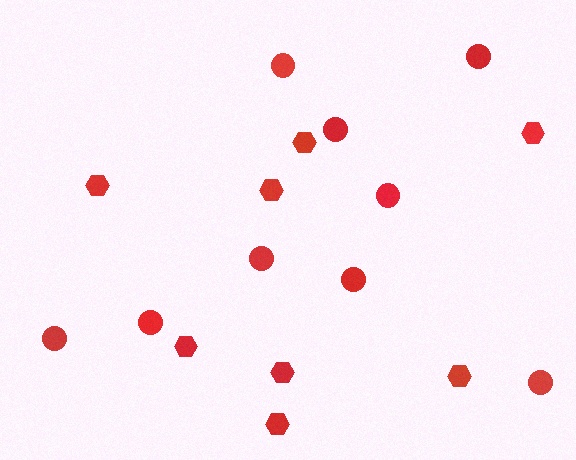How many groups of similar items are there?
There are 2 groups: one group of circles (9) and one group of hexagons (8).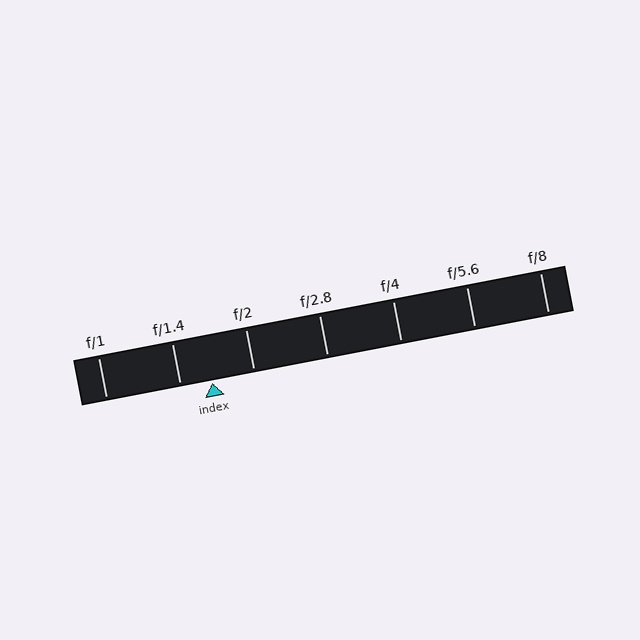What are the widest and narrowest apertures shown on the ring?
The widest aperture shown is f/1 and the narrowest is f/8.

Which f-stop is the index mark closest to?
The index mark is closest to f/1.4.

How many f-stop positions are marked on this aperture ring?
There are 7 f-stop positions marked.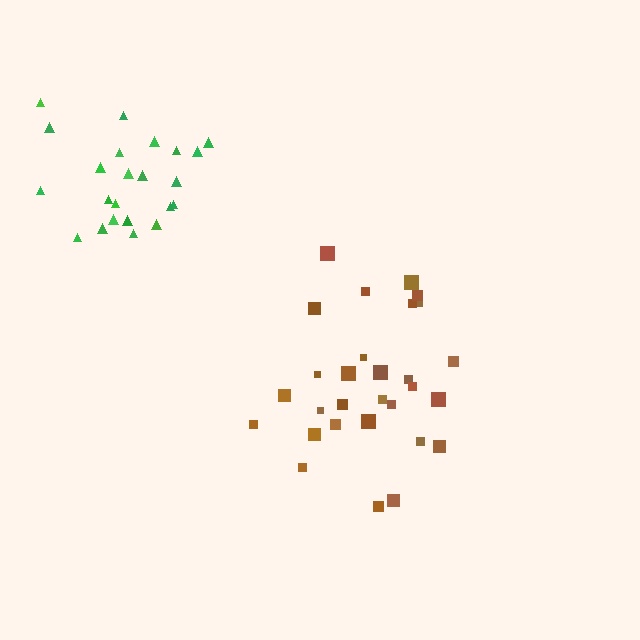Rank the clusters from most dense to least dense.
brown, green.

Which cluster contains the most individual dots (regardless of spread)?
Brown (30).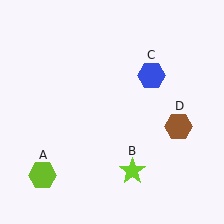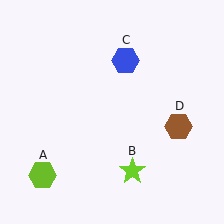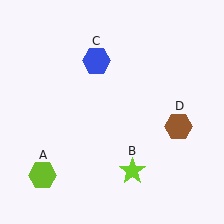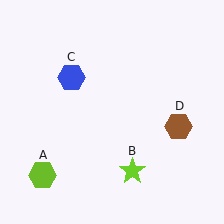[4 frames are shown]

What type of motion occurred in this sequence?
The blue hexagon (object C) rotated counterclockwise around the center of the scene.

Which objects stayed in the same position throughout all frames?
Lime hexagon (object A) and lime star (object B) and brown hexagon (object D) remained stationary.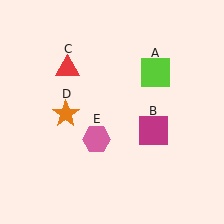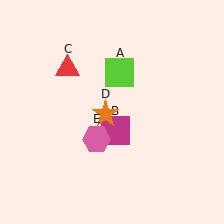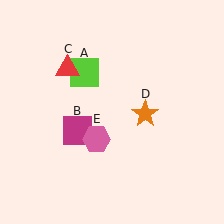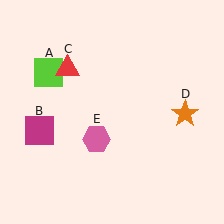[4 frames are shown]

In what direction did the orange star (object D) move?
The orange star (object D) moved right.